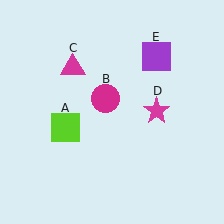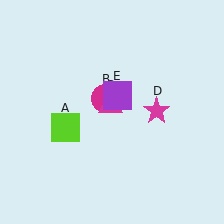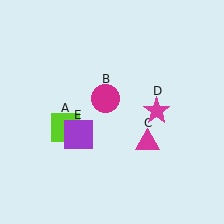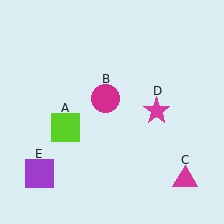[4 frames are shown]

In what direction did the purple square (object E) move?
The purple square (object E) moved down and to the left.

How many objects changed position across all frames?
2 objects changed position: magenta triangle (object C), purple square (object E).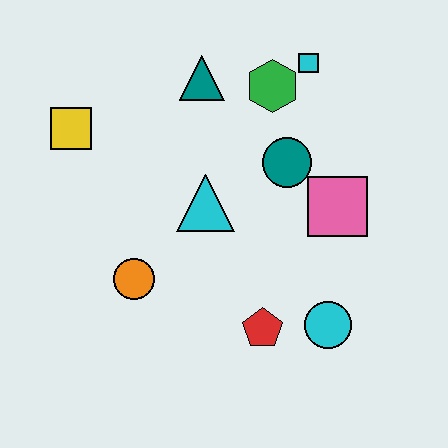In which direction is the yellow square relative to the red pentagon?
The yellow square is above the red pentagon.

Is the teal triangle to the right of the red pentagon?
No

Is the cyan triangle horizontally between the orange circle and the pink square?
Yes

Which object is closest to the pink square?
The teal circle is closest to the pink square.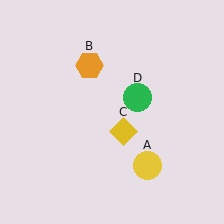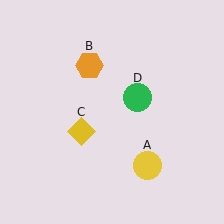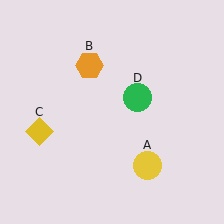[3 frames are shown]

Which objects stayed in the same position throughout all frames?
Yellow circle (object A) and orange hexagon (object B) and green circle (object D) remained stationary.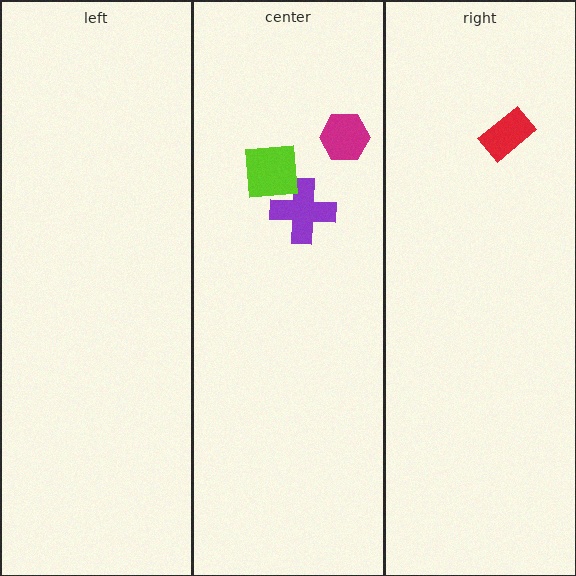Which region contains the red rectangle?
The right region.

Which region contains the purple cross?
The center region.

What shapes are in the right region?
The red rectangle.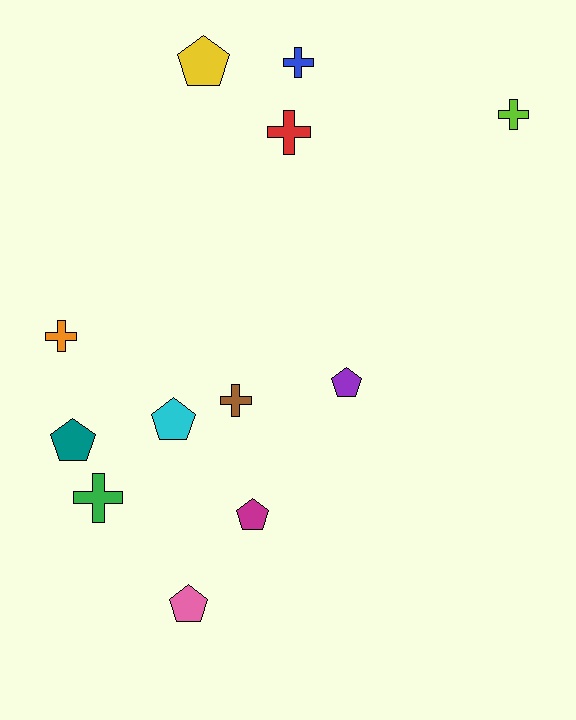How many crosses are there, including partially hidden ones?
There are 6 crosses.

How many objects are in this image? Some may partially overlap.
There are 12 objects.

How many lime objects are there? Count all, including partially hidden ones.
There is 1 lime object.